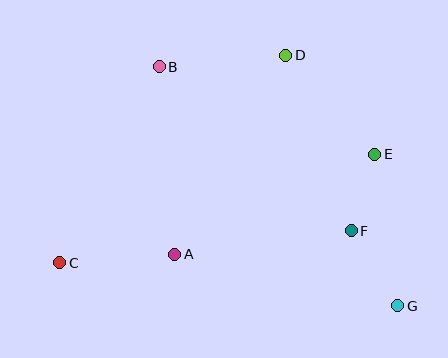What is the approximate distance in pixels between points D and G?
The distance between D and G is approximately 274 pixels.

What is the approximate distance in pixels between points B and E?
The distance between B and E is approximately 233 pixels.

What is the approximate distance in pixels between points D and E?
The distance between D and E is approximately 133 pixels.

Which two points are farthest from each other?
Points C and G are farthest from each other.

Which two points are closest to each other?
Points E and F are closest to each other.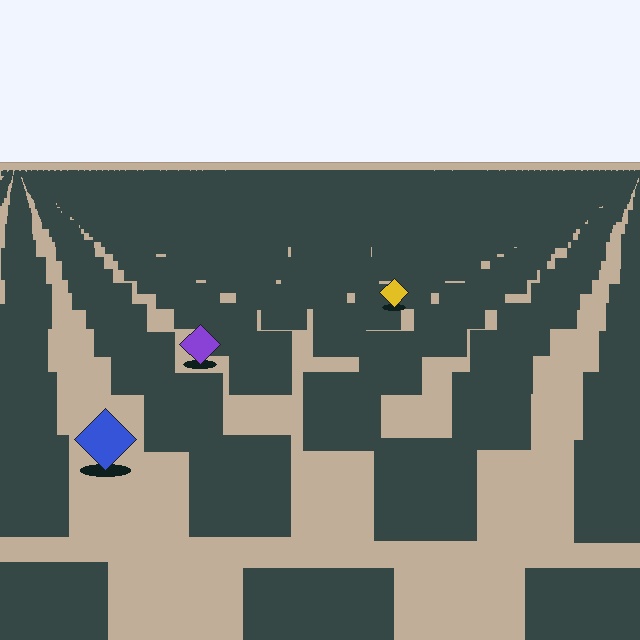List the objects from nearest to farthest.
From nearest to farthest: the blue diamond, the purple diamond, the yellow diamond.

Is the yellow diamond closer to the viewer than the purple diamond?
No. The purple diamond is closer — you can tell from the texture gradient: the ground texture is coarser near it.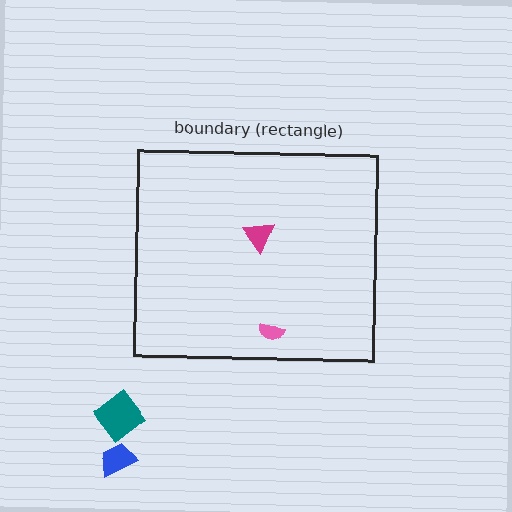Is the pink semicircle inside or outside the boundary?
Inside.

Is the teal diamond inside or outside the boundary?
Outside.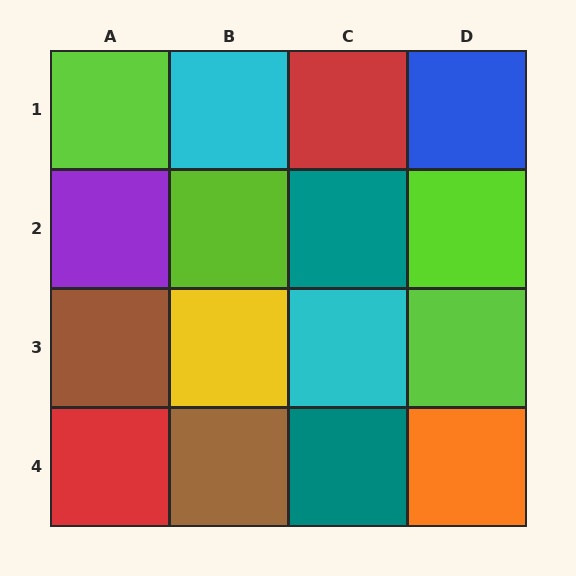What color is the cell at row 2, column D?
Lime.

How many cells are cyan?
2 cells are cyan.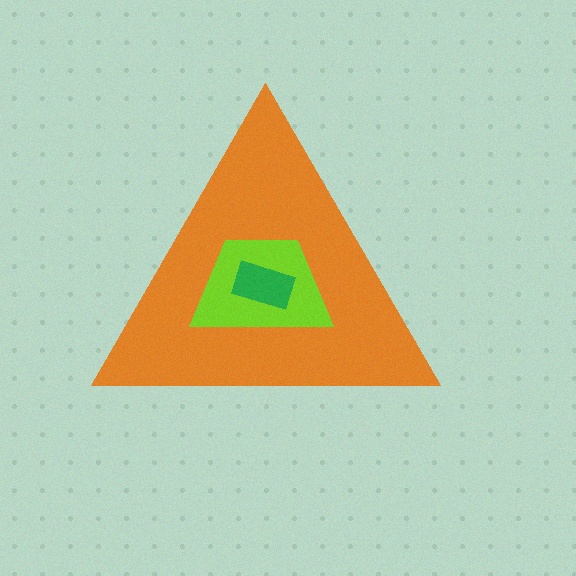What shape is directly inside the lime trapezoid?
The green rectangle.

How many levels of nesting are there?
3.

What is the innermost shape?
The green rectangle.